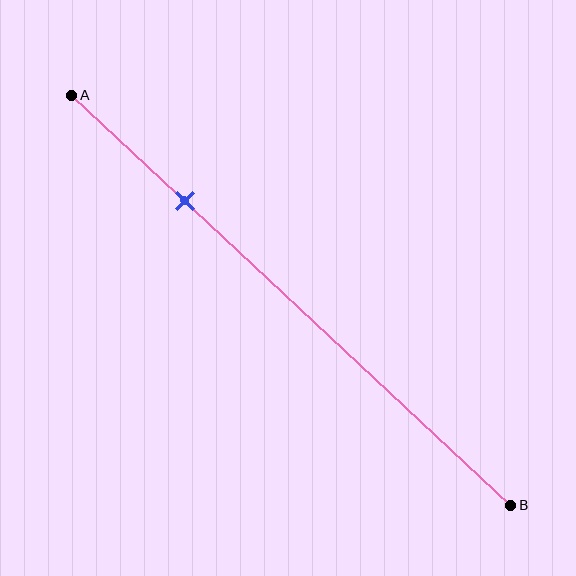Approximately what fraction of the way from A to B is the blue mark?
The blue mark is approximately 25% of the way from A to B.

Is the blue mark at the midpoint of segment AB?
No, the mark is at about 25% from A, not at the 50% midpoint.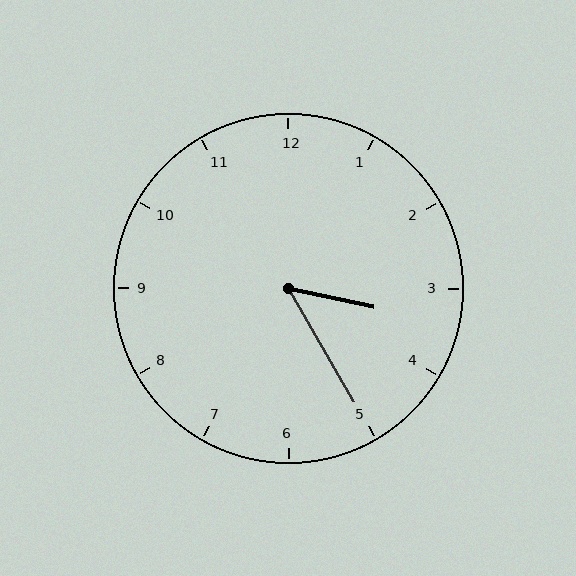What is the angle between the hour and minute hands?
Approximately 48 degrees.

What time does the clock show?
3:25.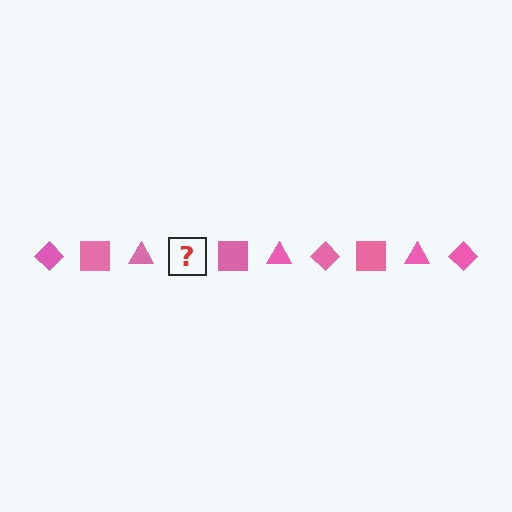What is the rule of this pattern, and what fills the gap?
The rule is that the pattern cycles through diamond, square, triangle shapes in pink. The gap should be filled with a pink diamond.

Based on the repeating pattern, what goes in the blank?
The blank should be a pink diamond.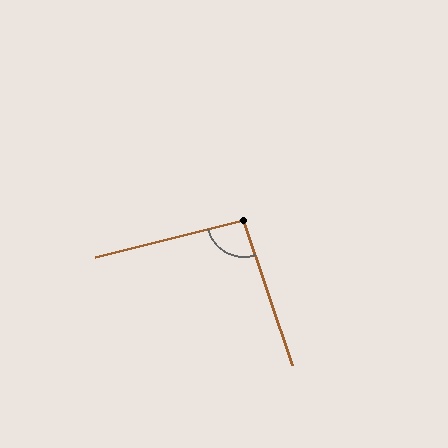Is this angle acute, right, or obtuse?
It is approximately a right angle.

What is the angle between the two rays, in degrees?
Approximately 94 degrees.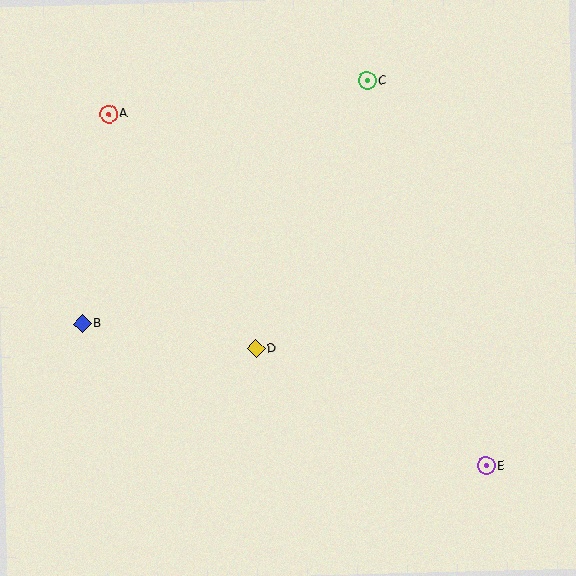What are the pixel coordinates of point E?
Point E is at (486, 466).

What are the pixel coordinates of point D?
Point D is at (256, 349).